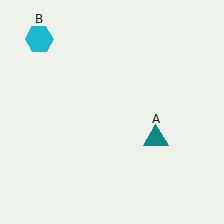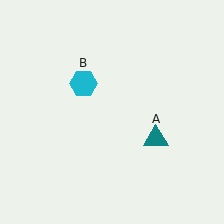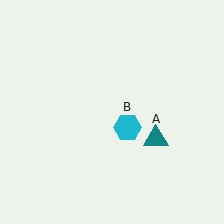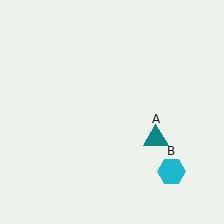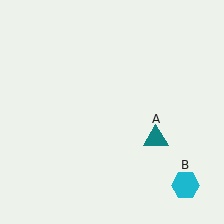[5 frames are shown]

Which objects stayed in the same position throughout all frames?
Teal triangle (object A) remained stationary.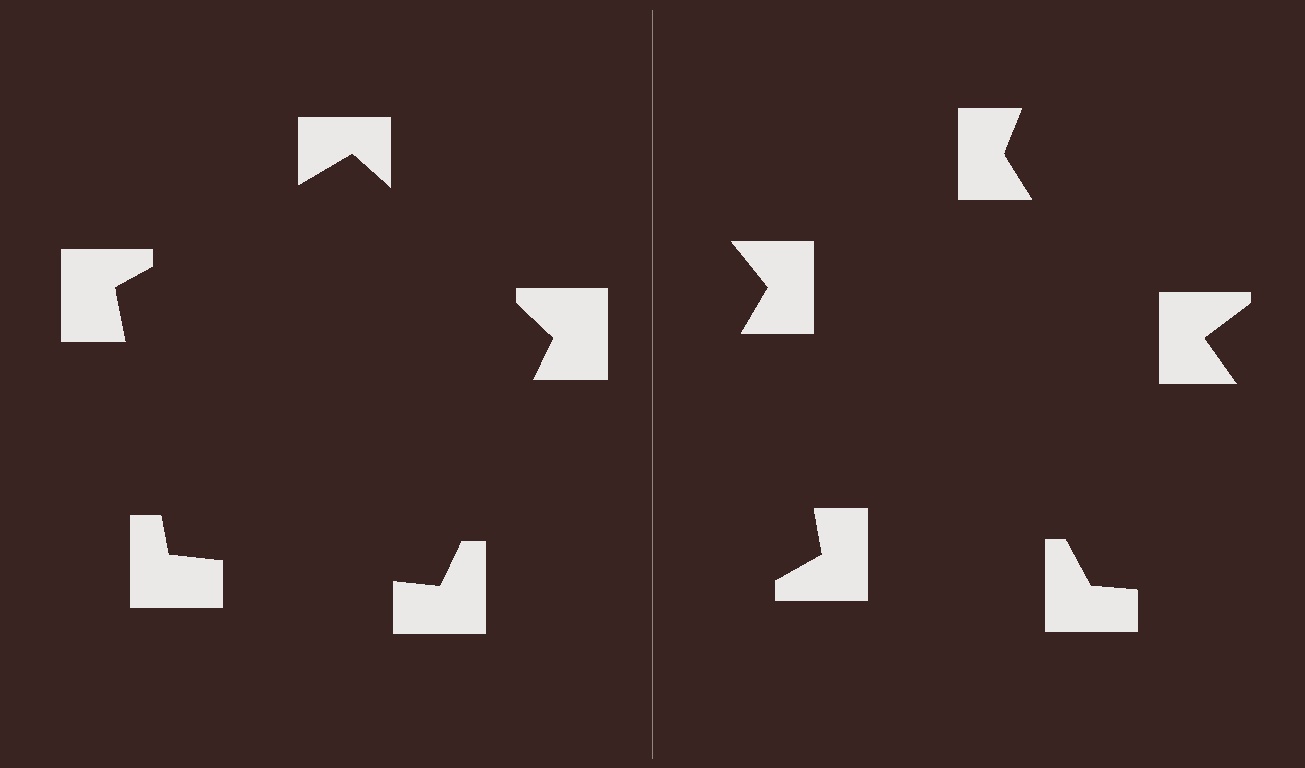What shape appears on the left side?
An illusory pentagon.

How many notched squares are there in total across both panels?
10 — 5 on each side.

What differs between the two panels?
The notched squares are positioned identically on both sides; only the wedge orientations differ. On the left they align to a pentagon; on the right they are misaligned.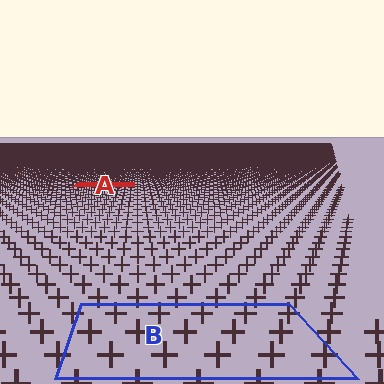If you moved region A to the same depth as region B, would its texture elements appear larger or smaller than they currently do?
They would appear larger. At a closer depth, the same texture elements are projected at a bigger on-screen size.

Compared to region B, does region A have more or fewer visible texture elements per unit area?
Region A has more texture elements per unit area — they are packed more densely because it is farther away.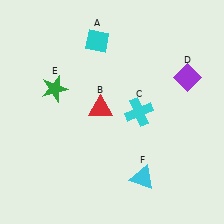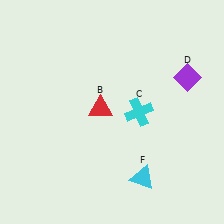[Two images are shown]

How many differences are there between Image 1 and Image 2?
There are 2 differences between the two images.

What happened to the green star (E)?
The green star (E) was removed in Image 2. It was in the top-left area of Image 1.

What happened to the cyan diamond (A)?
The cyan diamond (A) was removed in Image 2. It was in the top-left area of Image 1.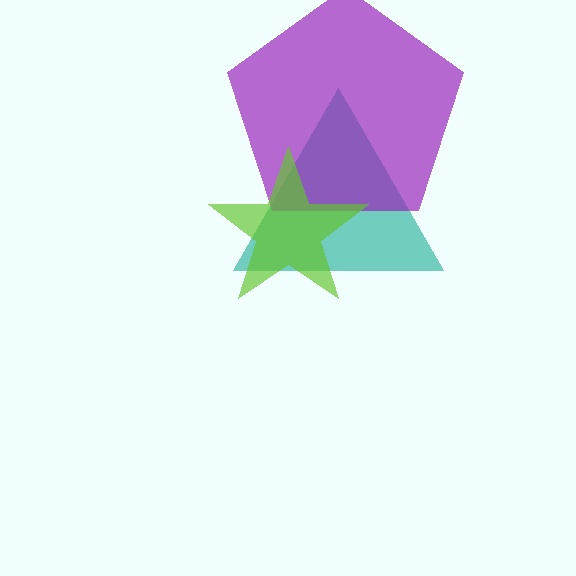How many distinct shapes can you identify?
There are 3 distinct shapes: a teal triangle, a purple pentagon, a lime star.